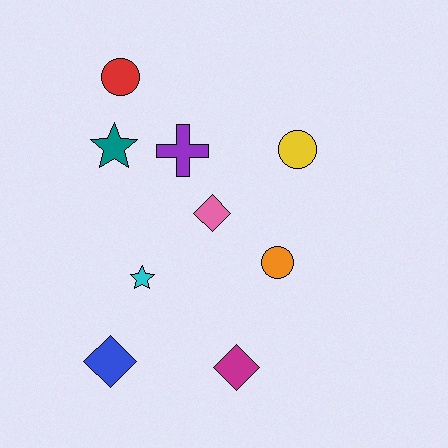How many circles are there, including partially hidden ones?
There are 3 circles.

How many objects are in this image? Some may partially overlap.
There are 9 objects.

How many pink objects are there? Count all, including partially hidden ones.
There is 1 pink object.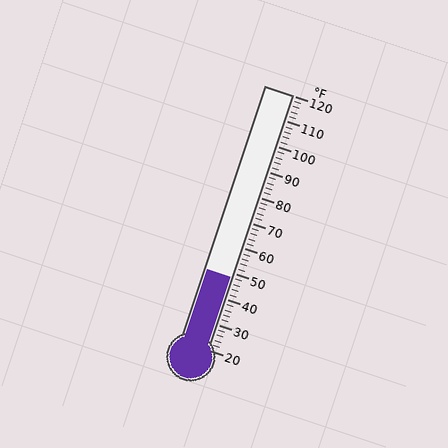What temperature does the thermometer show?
The thermometer shows approximately 48°F.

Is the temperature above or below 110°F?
The temperature is below 110°F.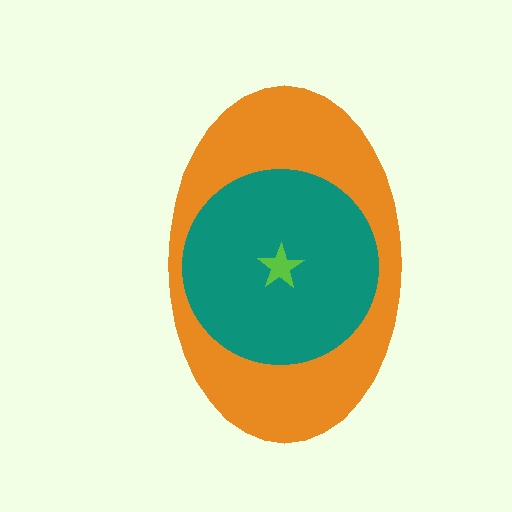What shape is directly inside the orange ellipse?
The teal circle.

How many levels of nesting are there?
3.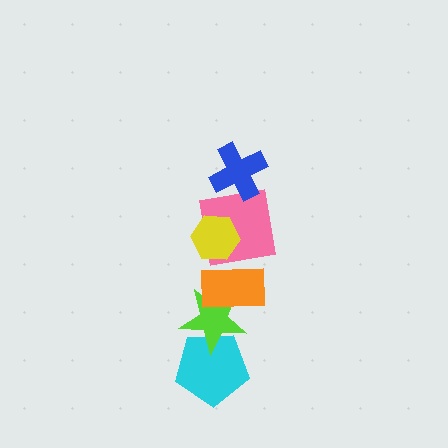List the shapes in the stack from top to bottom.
From top to bottom: the blue cross, the yellow hexagon, the pink square, the orange rectangle, the lime star, the cyan pentagon.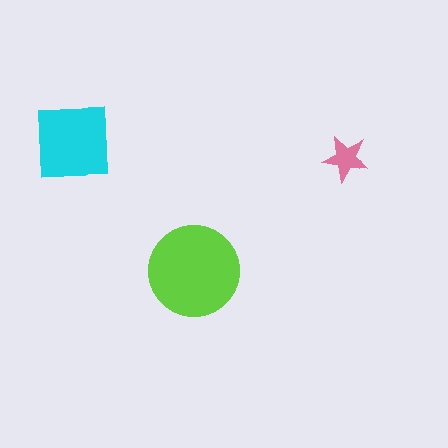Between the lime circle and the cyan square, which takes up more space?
The lime circle.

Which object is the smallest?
The pink star.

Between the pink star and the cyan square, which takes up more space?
The cyan square.